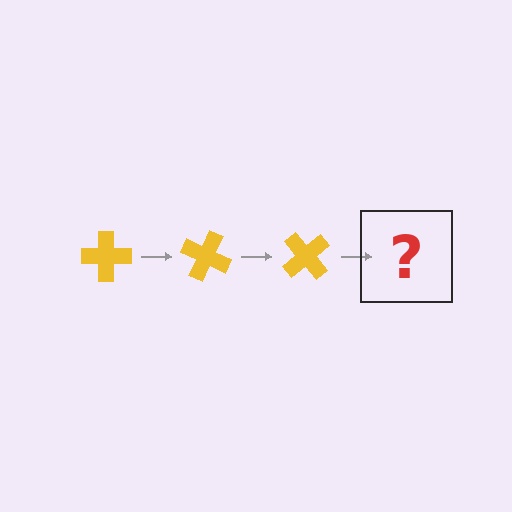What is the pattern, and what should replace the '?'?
The pattern is that the cross rotates 25 degrees each step. The '?' should be a yellow cross rotated 75 degrees.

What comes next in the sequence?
The next element should be a yellow cross rotated 75 degrees.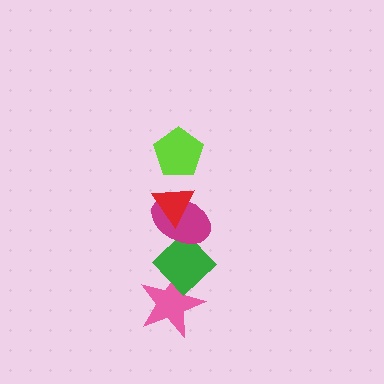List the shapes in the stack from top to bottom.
From top to bottom: the lime pentagon, the red triangle, the magenta ellipse, the green diamond, the pink star.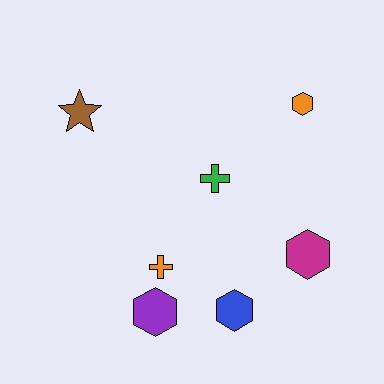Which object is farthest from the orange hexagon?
The purple hexagon is farthest from the orange hexagon.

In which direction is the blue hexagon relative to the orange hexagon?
The blue hexagon is below the orange hexagon.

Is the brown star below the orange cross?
No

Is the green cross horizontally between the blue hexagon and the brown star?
Yes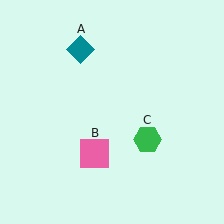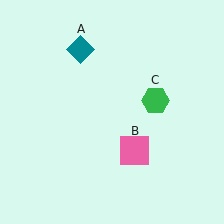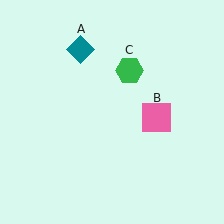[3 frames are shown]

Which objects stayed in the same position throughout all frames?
Teal diamond (object A) remained stationary.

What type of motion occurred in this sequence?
The pink square (object B), green hexagon (object C) rotated counterclockwise around the center of the scene.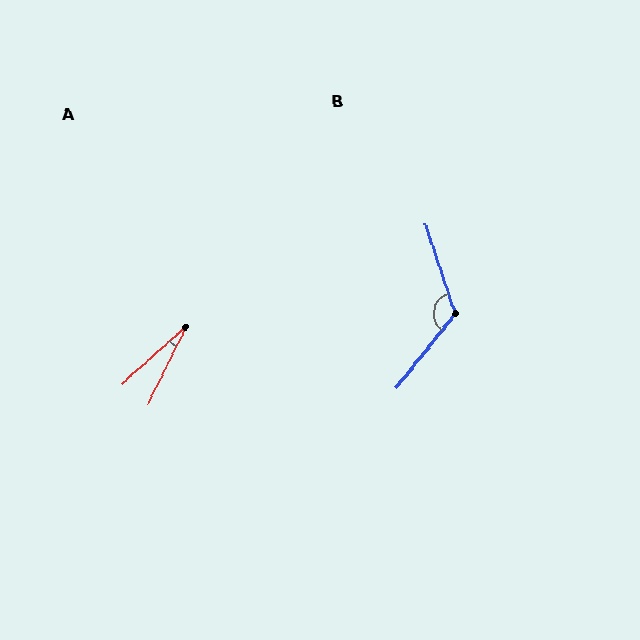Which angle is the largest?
B, at approximately 123 degrees.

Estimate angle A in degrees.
Approximately 22 degrees.